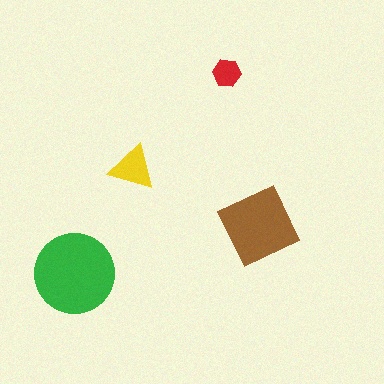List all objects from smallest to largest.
The red hexagon, the yellow triangle, the brown square, the green circle.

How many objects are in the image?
There are 4 objects in the image.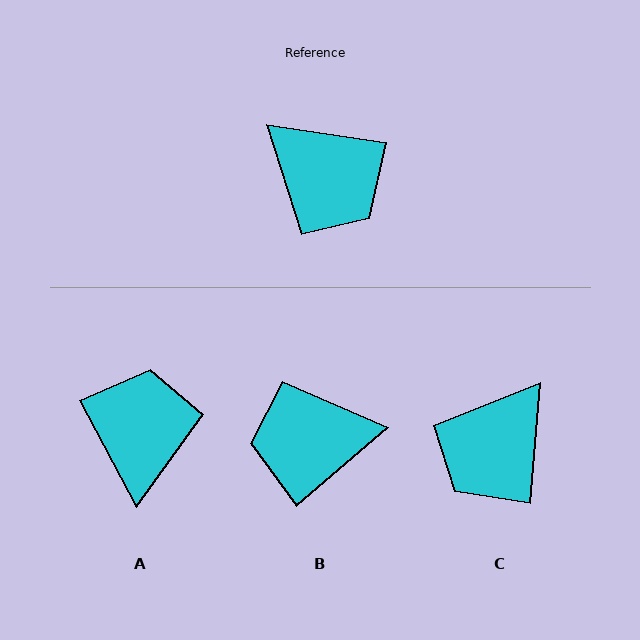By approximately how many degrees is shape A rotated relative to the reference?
Approximately 126 degrees counter-clockwise.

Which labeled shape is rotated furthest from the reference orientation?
B, about 131 degrees away.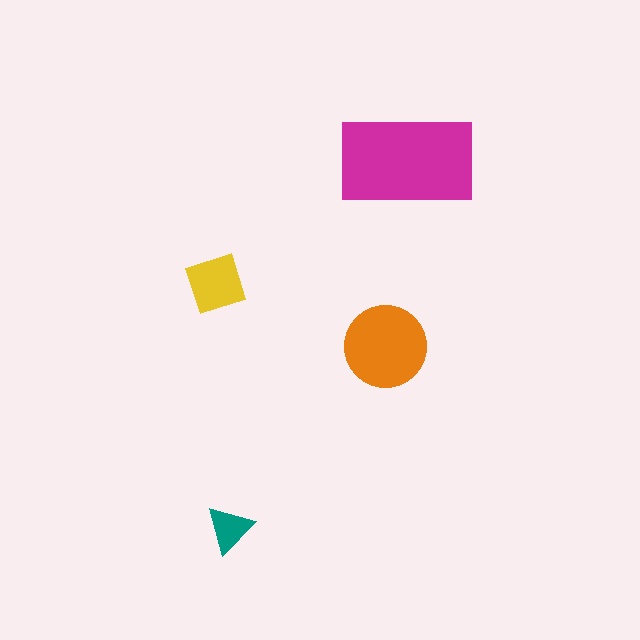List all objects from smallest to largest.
The teal triangle, the yellow diamond, the orange circle, the magenta rectangle.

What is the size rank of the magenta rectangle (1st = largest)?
1st.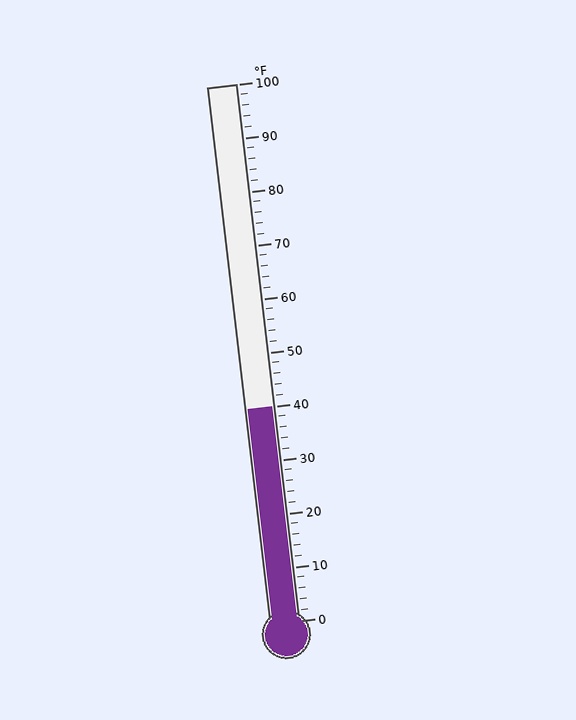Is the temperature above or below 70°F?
The temperature is below 70°F.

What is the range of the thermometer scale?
The thermometer scale ranges from 0°F to 100°F.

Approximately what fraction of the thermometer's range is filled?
The thermometer is filled to approximately 40% of its range.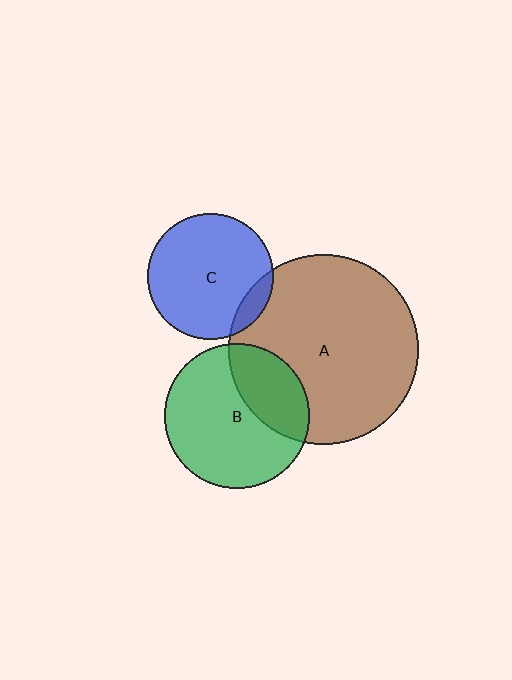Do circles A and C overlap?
Yes.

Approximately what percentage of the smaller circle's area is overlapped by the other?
Approximately 10%.